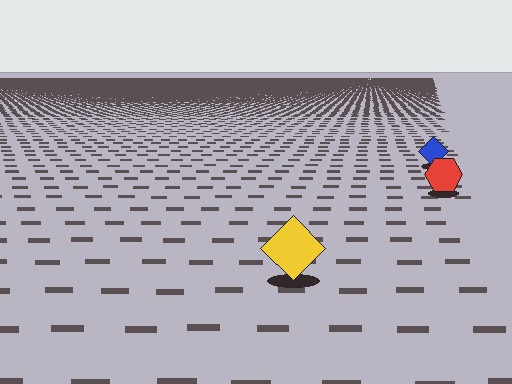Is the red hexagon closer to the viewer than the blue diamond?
Yes. The red hexagon is closer — you can tell from the texture gradient: the ground texture is coarser near it.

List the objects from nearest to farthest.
From nearest to farthest: the yellow diamond, the red hexagon, the blue diamond.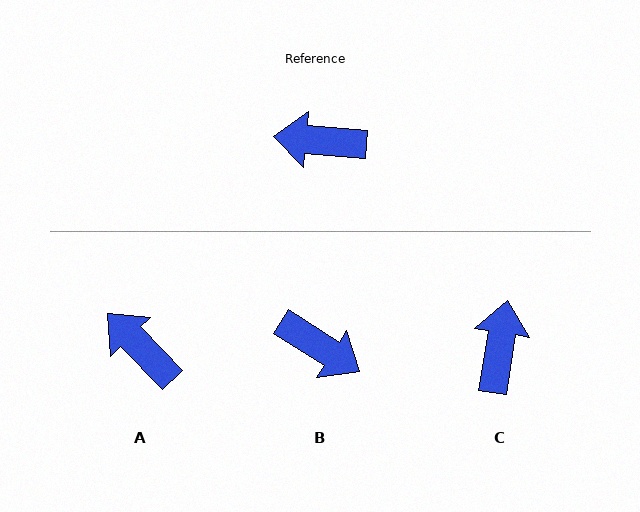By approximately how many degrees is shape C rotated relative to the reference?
Approximately 94 degrees clockwise.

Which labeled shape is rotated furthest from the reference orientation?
B, about 153 degrees away.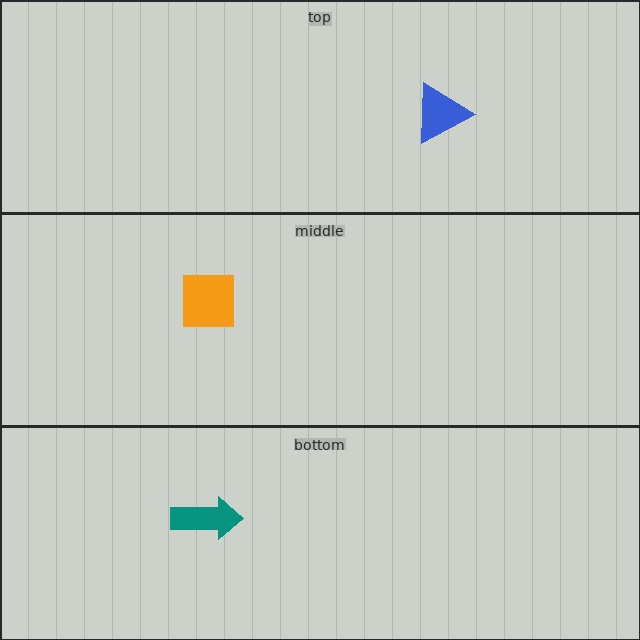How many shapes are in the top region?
1.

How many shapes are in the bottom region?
1.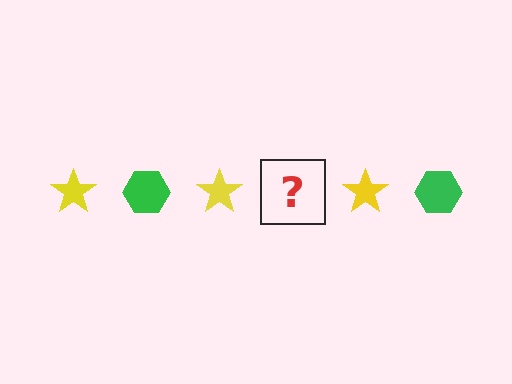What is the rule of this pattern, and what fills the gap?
The rule is that the pattern alternates between yellow star and green hexagon. The gap should be filled with a green hexagon.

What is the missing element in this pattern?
The missing element is a green hexagon.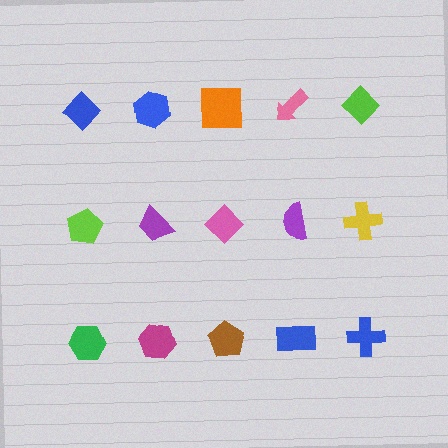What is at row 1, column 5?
A lime diamond.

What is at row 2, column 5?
A yellow cross.